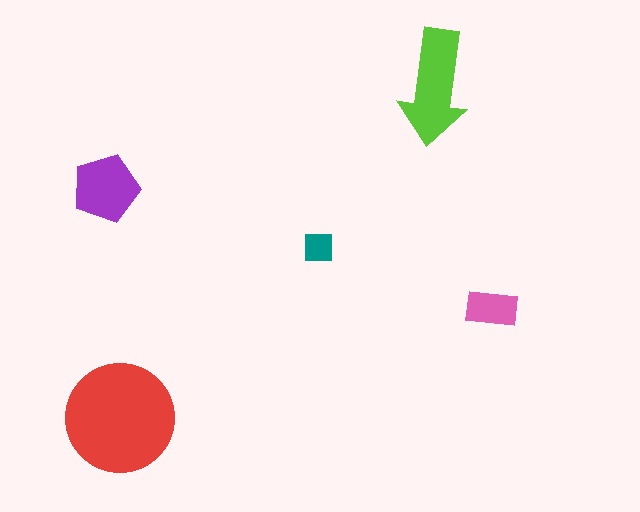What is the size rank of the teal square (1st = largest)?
5th.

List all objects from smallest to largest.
The teal square, the pink rectangle, the purple pentagon, the lime arrow, the red circle.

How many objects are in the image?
There are 5 objects in the image.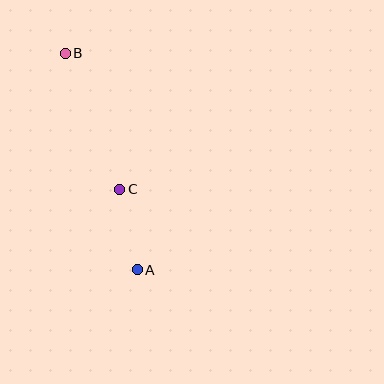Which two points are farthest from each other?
Points A and B are farthest from each other.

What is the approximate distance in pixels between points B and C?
The distance between B and C is approximately 147 pixels.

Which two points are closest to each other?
Points A and C are closest to each other.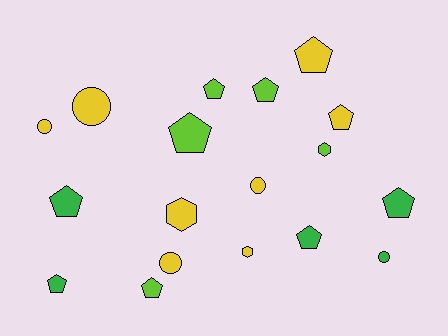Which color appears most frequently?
Yellow, with 8 objects.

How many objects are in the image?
There are 18 objects.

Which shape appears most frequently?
Pentagon, with 10 objects.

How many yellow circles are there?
There are 4 yellow circles.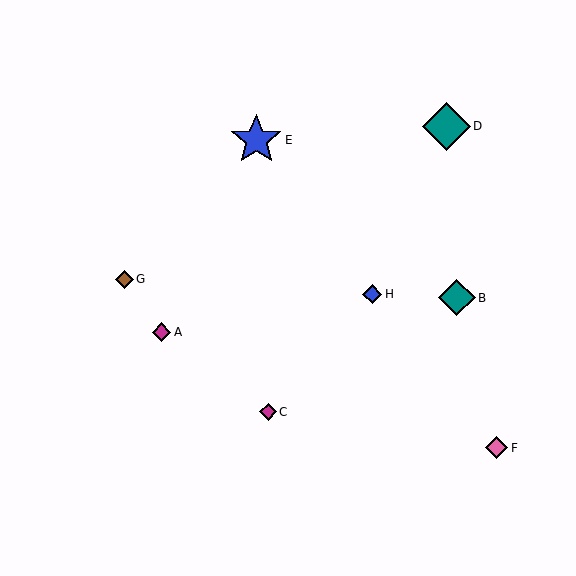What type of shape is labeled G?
Shape G is a brown diamond.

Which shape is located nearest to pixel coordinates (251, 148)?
The blue star (labeled E) at (256, 140) is nearest to that location.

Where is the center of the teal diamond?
The center of the teal diamond is at (457, 298).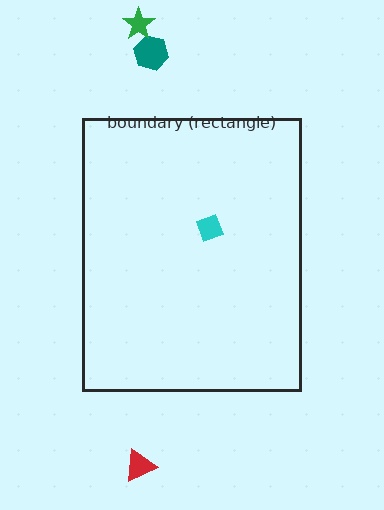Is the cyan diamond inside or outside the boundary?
Inside.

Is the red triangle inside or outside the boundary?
Outside.